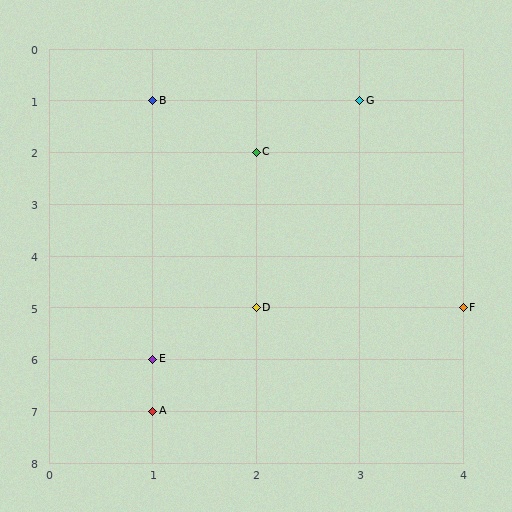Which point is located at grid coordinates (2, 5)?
Point D is at (2, 5).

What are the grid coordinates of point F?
Point F is at grid coordinates (4, 5).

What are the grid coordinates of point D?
Point D is at grid coordinates (2, 5).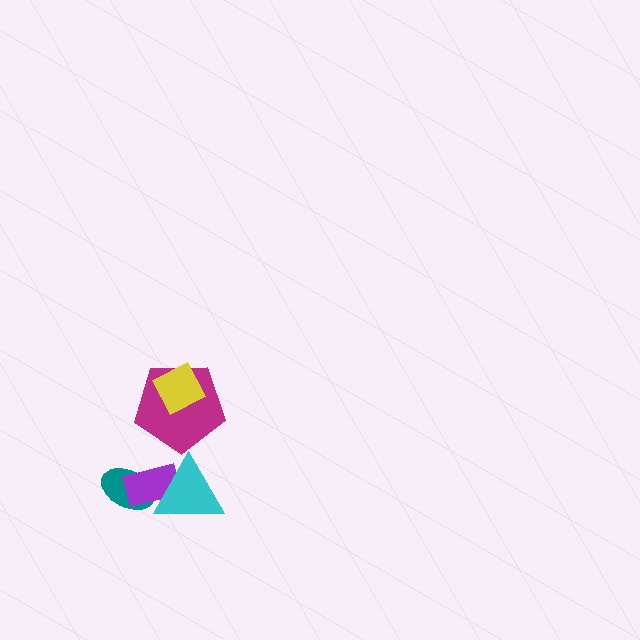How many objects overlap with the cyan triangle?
2 objects overlap with the cyan triangle.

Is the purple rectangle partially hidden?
Yes, it is partially covered by another shape.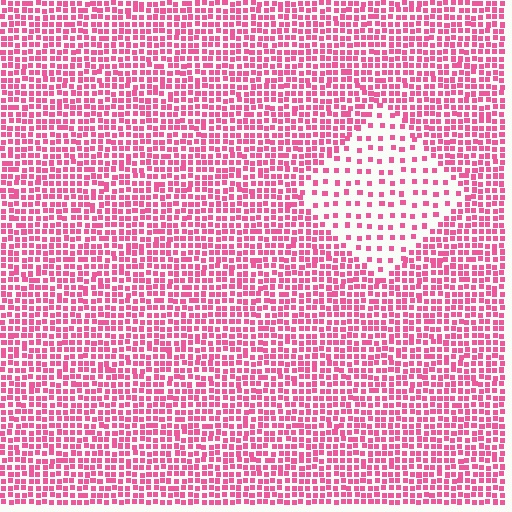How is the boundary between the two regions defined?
The boundary is defined by a change in element density (approximately 2.5x ratio). All elements are the same color, size, and shape.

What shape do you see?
I see a diamond.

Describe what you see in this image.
The image contains small pink elements arranged at two different densities. A diamond-shaped region is visible where the elements are less densely packed than the surrounding area.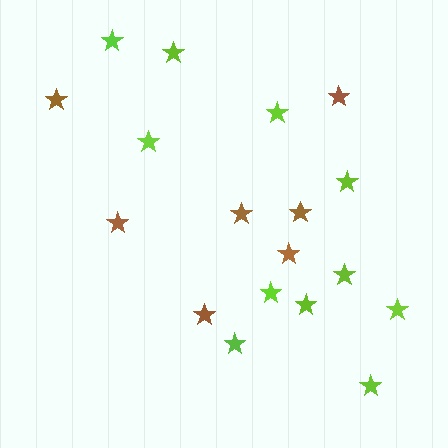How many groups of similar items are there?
There are 2 groups: one group of brown stars (7) and one group of lime stars (11).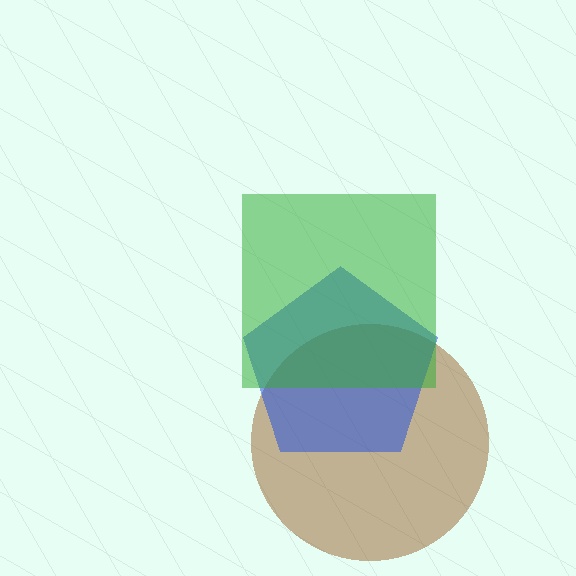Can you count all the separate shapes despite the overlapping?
Yes, there are 3 separate shapes.